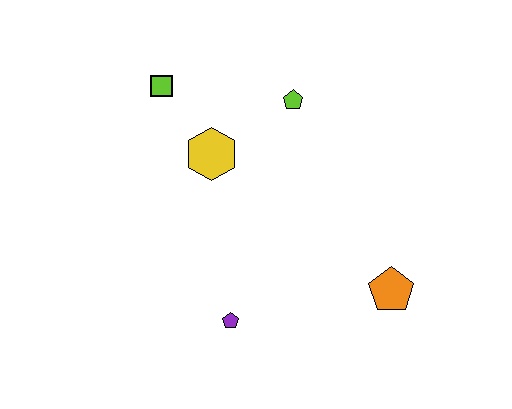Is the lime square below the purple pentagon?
No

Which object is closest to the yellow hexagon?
The lime square is closest to the yellow hexagon.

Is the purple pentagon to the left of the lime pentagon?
Yes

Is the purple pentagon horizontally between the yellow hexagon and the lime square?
No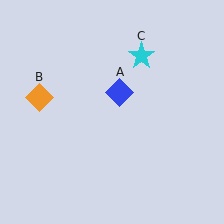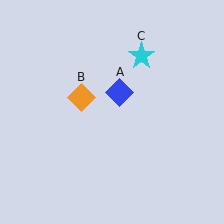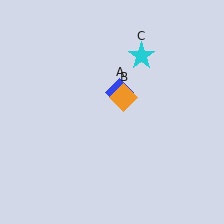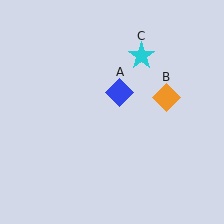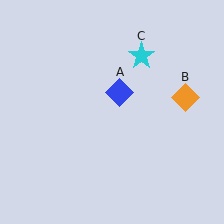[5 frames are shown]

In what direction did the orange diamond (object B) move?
The orange diamond (object B) moved right.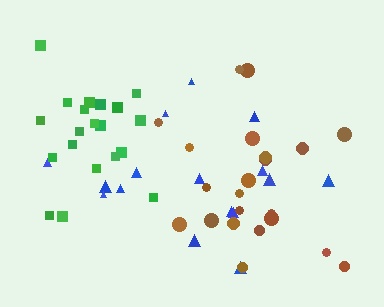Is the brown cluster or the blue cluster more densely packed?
Brown.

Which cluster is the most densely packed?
Green.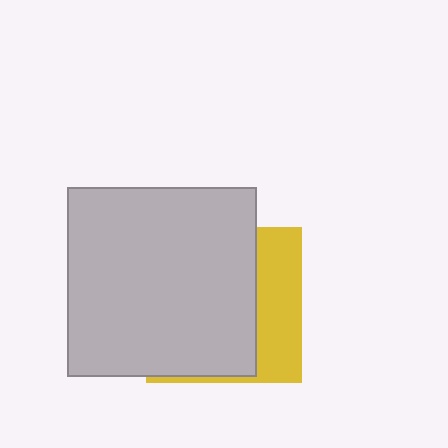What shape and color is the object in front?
The object in front is a light gray square.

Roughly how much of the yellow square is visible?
A small part of it is visible (roughly 31%).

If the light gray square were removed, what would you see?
You would see the complete yellow square.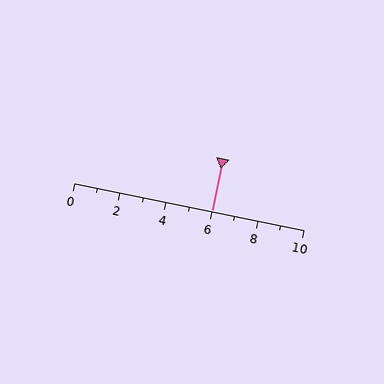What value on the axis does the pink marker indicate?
The marker indicates approximately 6.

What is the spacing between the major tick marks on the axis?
The major ticks are spaced 2 apart.